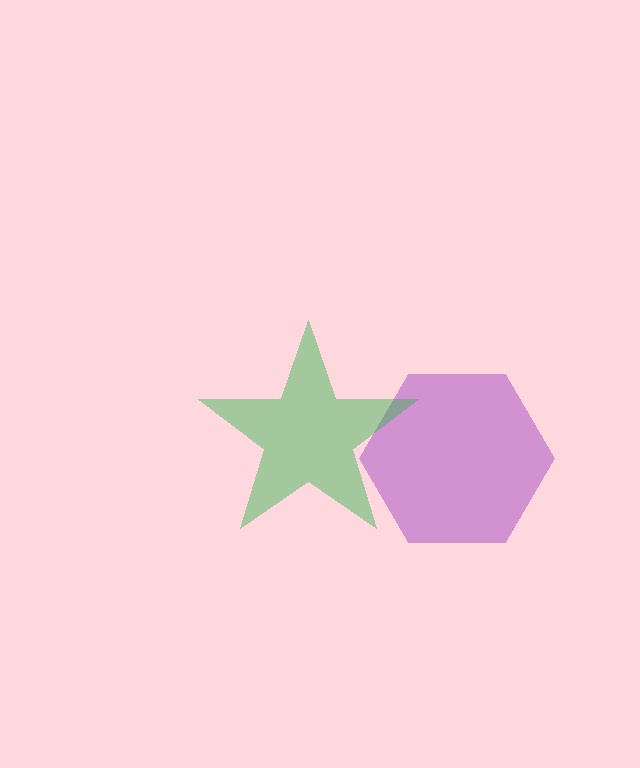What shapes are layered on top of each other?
The layered shapes are: a purple hexagon, a green star.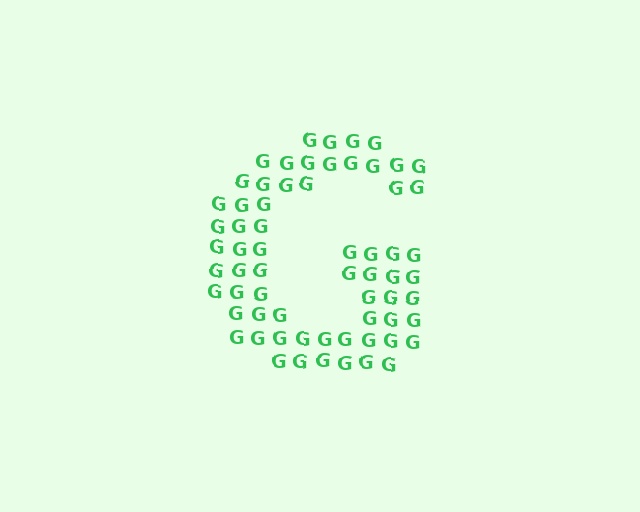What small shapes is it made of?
It is made of small letter G's.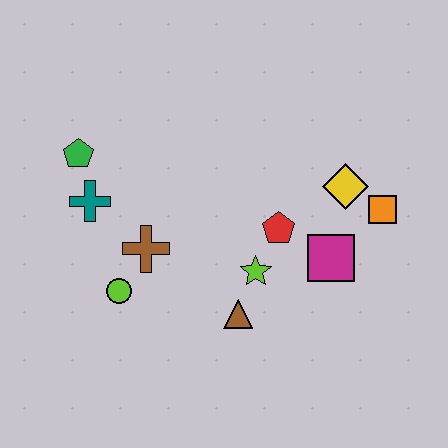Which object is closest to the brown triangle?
The lime star is closest to the brown triangle.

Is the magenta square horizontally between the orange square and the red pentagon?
Yes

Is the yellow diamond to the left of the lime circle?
No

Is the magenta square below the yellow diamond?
Yes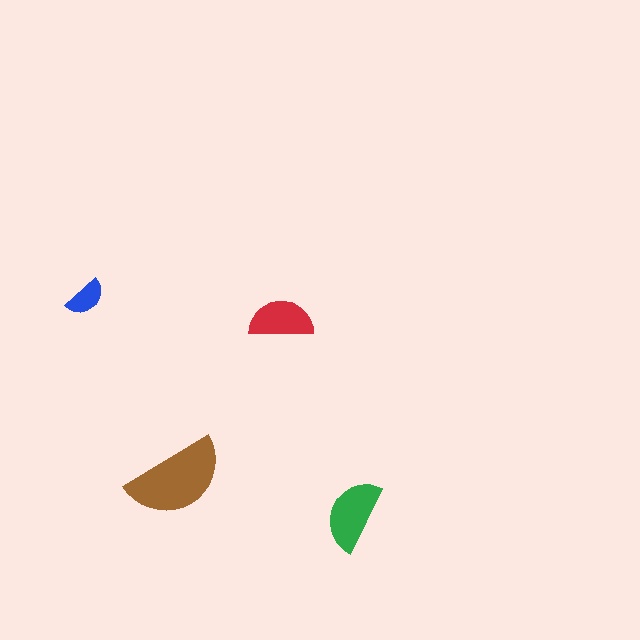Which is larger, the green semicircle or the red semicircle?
The green one.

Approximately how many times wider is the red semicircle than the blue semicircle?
About 1.5 times wider.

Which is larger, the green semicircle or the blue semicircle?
The green one.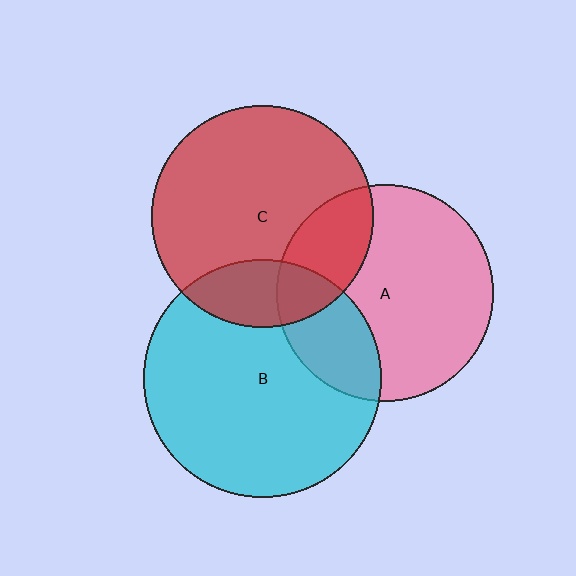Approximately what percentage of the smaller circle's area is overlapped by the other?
Approximately 25%.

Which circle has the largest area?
Circle B (cyan).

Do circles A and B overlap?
Yes.